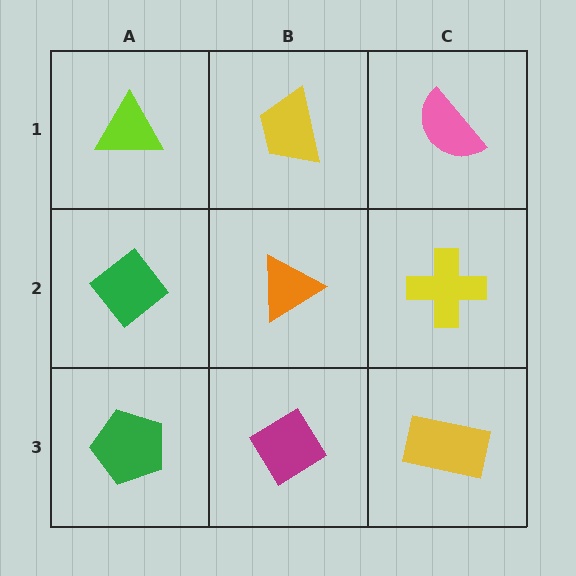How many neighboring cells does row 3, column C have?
2.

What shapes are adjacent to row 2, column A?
A lime triangle (row 1, column A), a green pentagon (row 3, column A), an orange triangle (row 2, column B).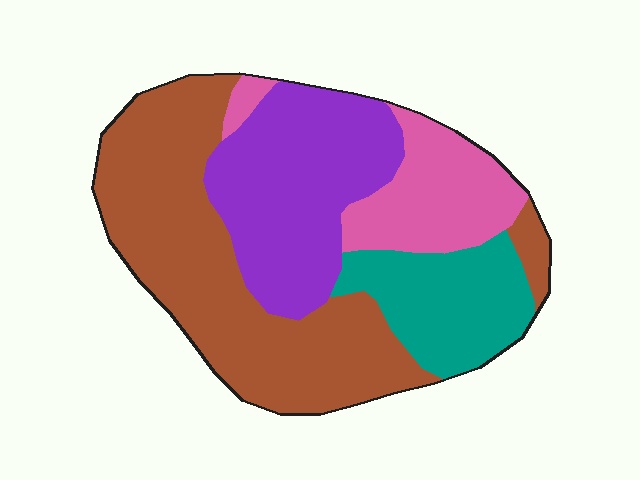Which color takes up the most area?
Brown, at roughly 40%.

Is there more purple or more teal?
Purple.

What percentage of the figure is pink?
Pink takes up about one sixth (1/6) of the figure.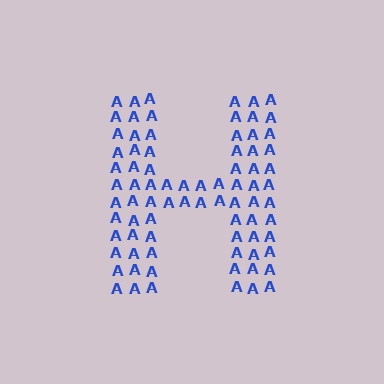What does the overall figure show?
The overall figure shows the letter H.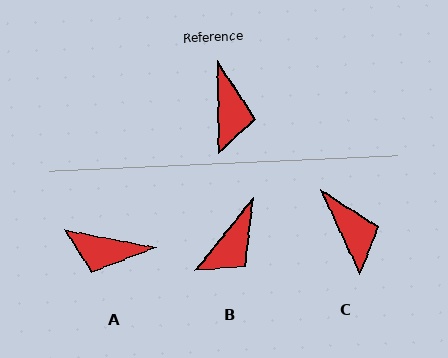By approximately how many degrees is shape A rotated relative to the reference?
Approximately 102 degrees clockwise.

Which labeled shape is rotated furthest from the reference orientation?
A, about 102 degrees away.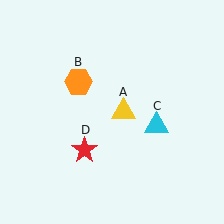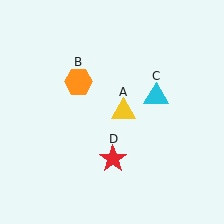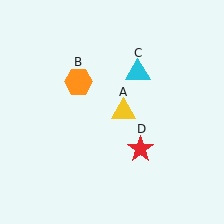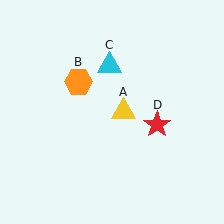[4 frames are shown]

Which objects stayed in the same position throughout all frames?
Yellow triangle (object A) and orange hexagon (object B) remained stationary.